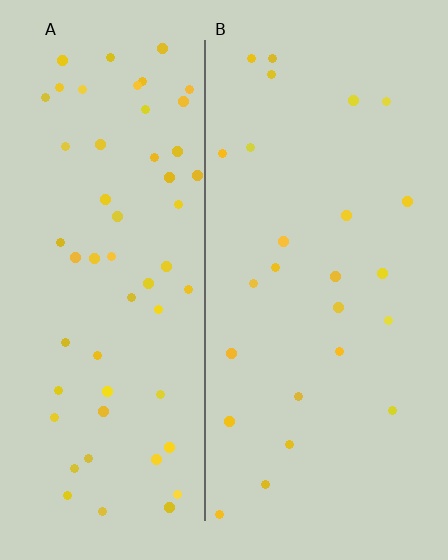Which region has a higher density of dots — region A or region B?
A (the left).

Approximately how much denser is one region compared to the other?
Approximately 2.3× — region A over region B.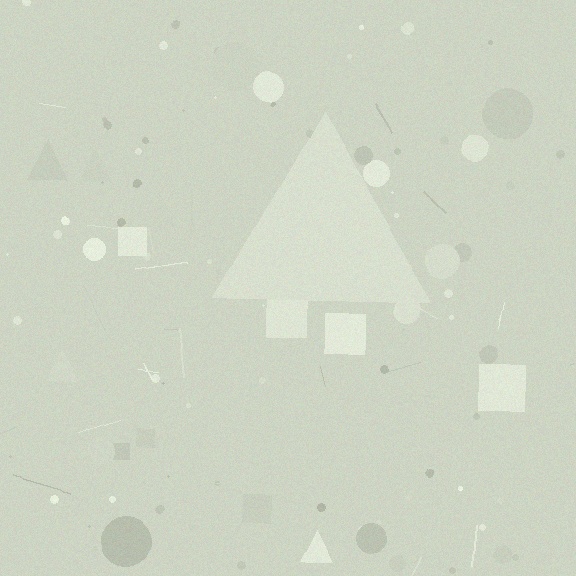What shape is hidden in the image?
A triangle is hidden in the image.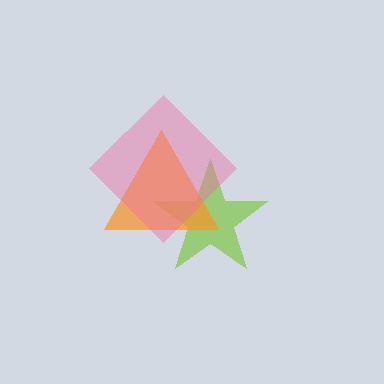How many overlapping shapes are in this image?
There are 3 overlapping shapes in the image.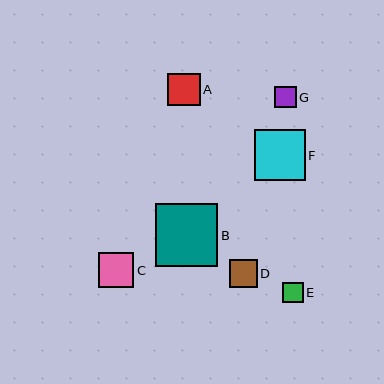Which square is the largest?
Square B is the largest with a size of approximately 62 pixels.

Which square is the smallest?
Square E is the smallest with a size of approximately 21 pixels.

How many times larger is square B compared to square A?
Square B is approximately 1.9 times the size of square A.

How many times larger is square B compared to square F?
Square B is approximately 1.2 times the size of square F.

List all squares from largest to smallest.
From largest to smallest: B, F, C, A, D, G, E.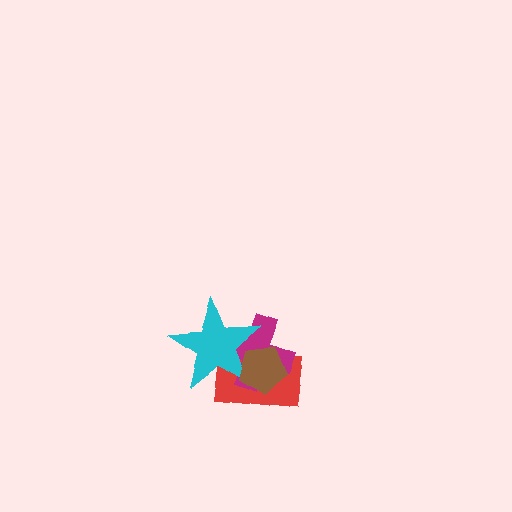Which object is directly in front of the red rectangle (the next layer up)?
The magenta cross is directly in front of the red rectangle.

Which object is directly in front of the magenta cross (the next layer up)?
The cyan star is directly in front of the magenta cross.